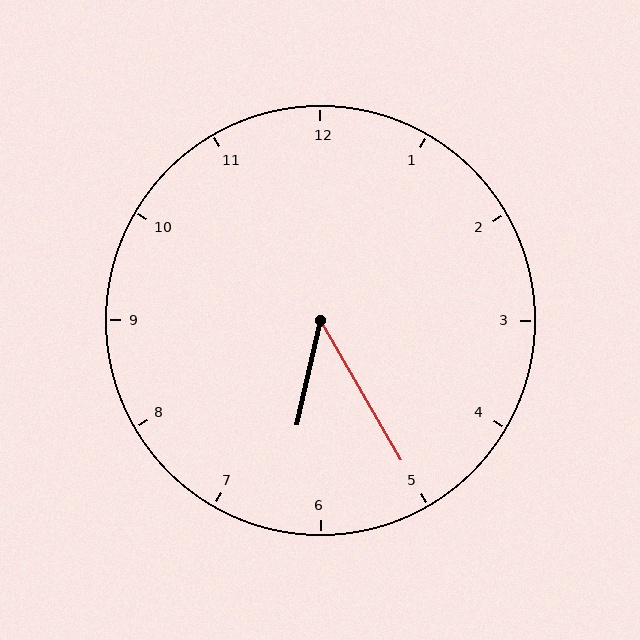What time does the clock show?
6:25.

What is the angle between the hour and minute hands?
Approximately 42 degrees.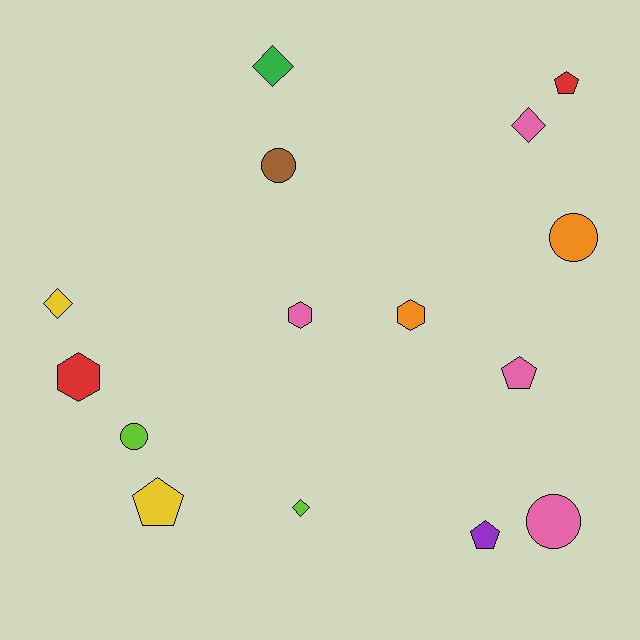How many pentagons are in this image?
There are 4 pentagons.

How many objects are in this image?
There are 15 objects.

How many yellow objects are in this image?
There are 2 yellow objects.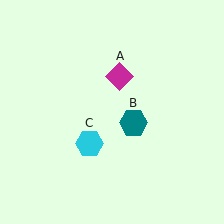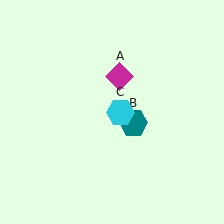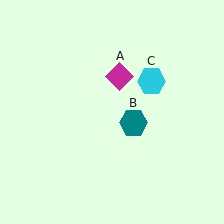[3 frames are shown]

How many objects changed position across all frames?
1 object changed position: cyan hexagon (object C).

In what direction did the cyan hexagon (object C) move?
The cyan hexagon (object C) moved up and to the right.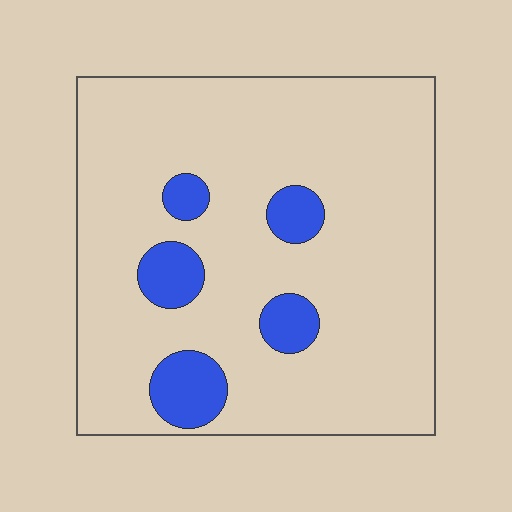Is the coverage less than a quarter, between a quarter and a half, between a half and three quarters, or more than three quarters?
Less than a quarter.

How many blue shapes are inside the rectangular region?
5.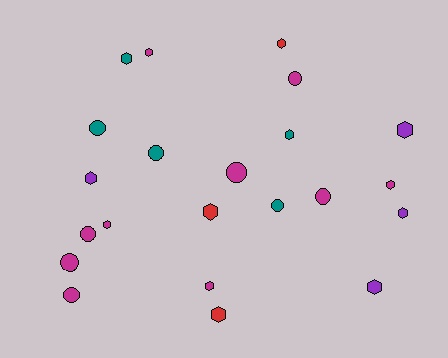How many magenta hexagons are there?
There are 4 magenta hexagons.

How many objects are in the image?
There are 22 objects.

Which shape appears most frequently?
Hexagon, with 13 objects.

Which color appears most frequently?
Magenta, with 10 objects.